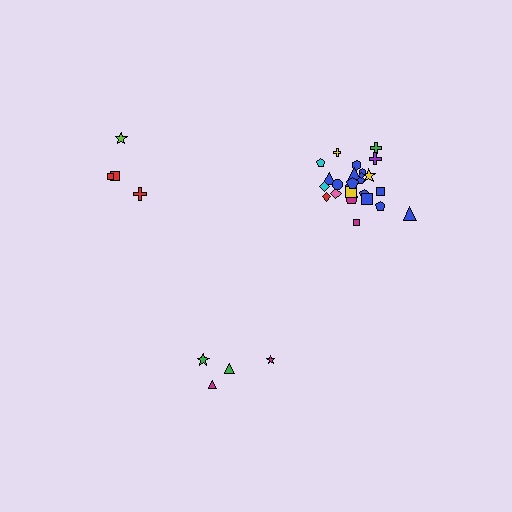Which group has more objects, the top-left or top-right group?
The top-right group.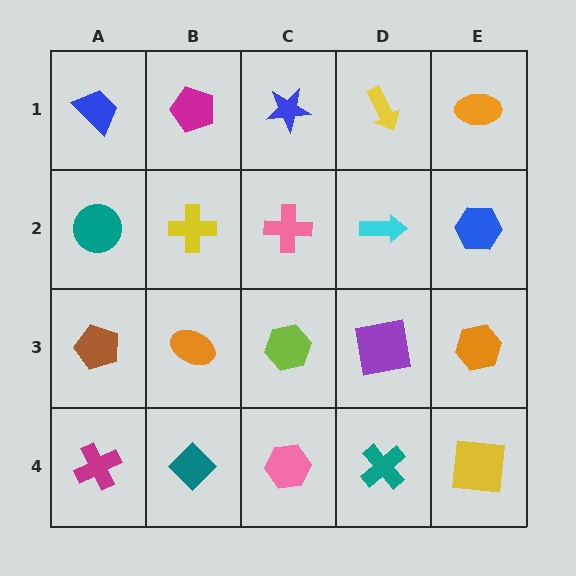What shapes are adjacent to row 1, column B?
A yellow cross (row 2, column B), a blue trapezoid (row 1, column A), a blue star (row 1, column C).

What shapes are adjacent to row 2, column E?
An orange ellipse (row 1, column E), an orange hexagon (row 3, column E), a cyan arrow (row 2, column D).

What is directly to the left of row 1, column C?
A magenta pentagon.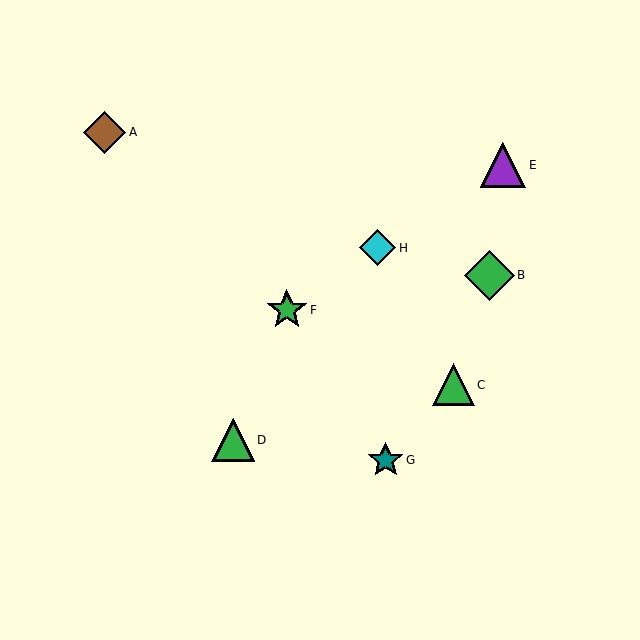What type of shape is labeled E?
Shape E is a purple triangle.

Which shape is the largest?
The green diamond (labeled B) is the largest.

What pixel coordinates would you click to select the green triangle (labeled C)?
Click at (453, 385) to select the green triangle C.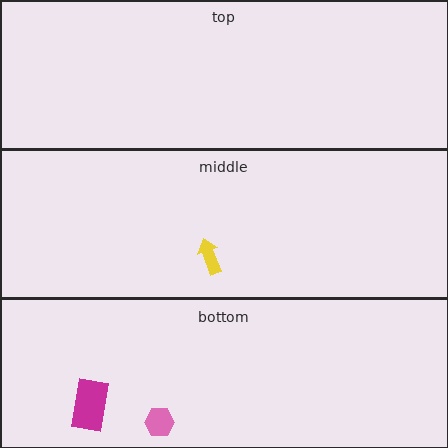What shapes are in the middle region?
The yellow arrow.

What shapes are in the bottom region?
The pink hexagon, the magenta rectangle.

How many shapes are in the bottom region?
2.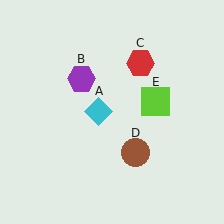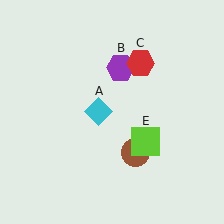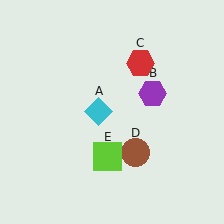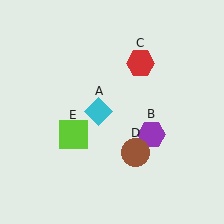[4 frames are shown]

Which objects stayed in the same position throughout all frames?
Cyan diamond (object A) and red hexagon (object C) and brown circle (object D) remained stationary.